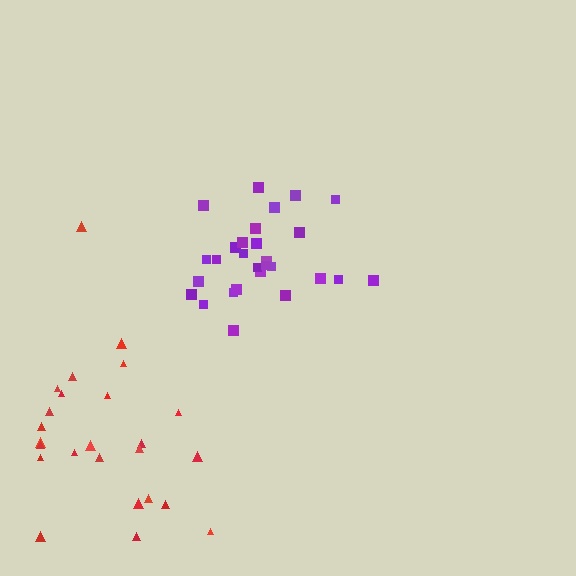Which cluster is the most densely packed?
Purple.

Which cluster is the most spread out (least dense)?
Red.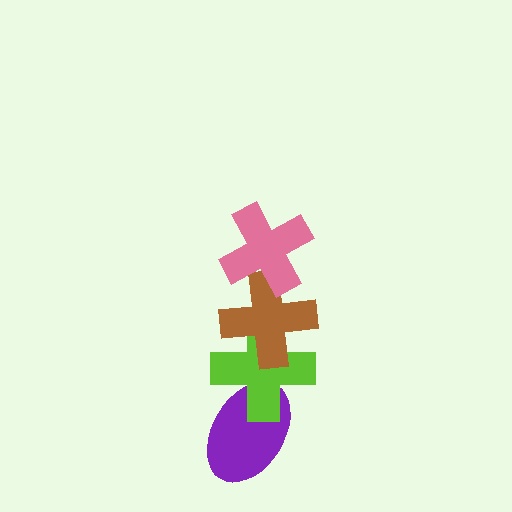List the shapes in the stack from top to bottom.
From top to bottom: the pink cross, the brown cross, the lime cross, the purple ellipse.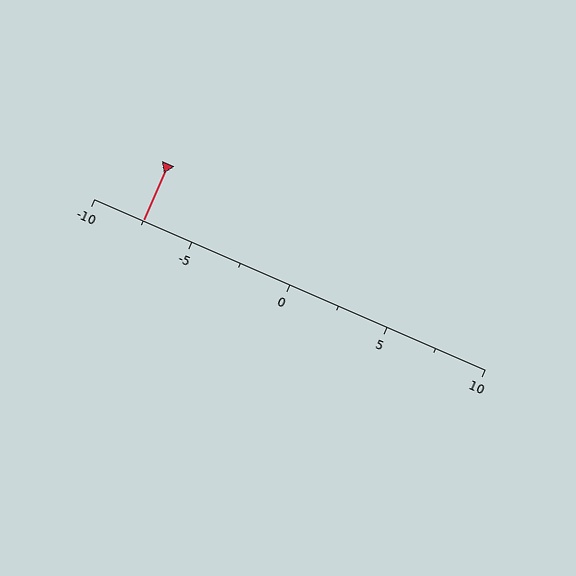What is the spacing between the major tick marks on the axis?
The major ticks are spaced 5 apart.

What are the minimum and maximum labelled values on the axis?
The axis runs from -10 to 10.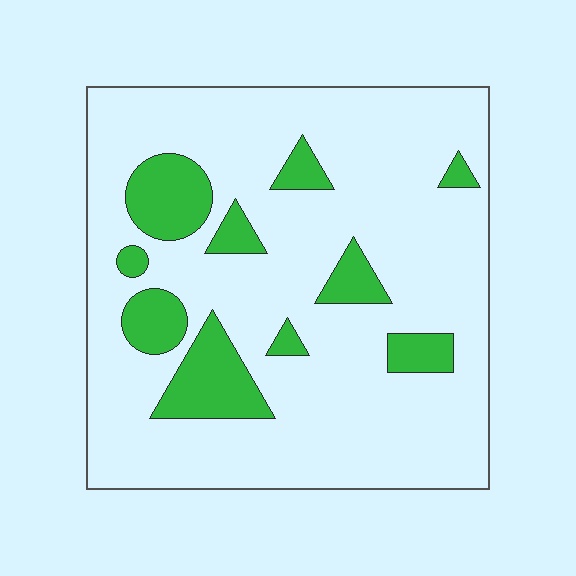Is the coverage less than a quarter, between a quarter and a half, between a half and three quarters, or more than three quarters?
Less than a quarter.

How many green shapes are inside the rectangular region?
10.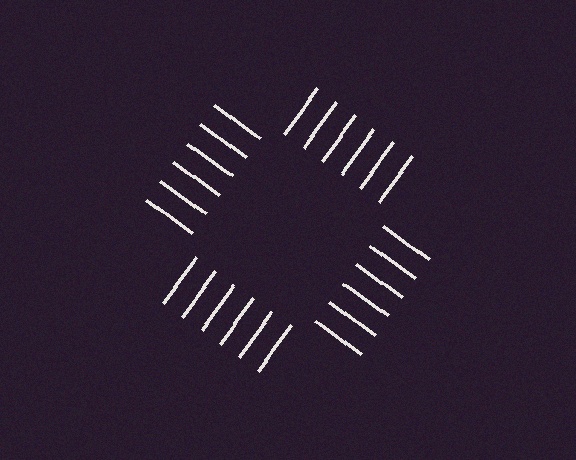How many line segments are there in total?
24 — 6 along each of the 4 edges.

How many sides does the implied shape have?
4 sides — the line-ends trace a square.